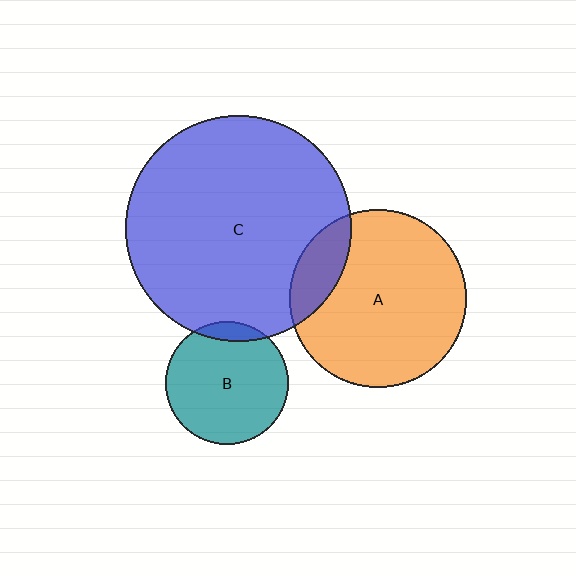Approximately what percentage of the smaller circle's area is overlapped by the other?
Approximately 10%.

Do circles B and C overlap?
Yes.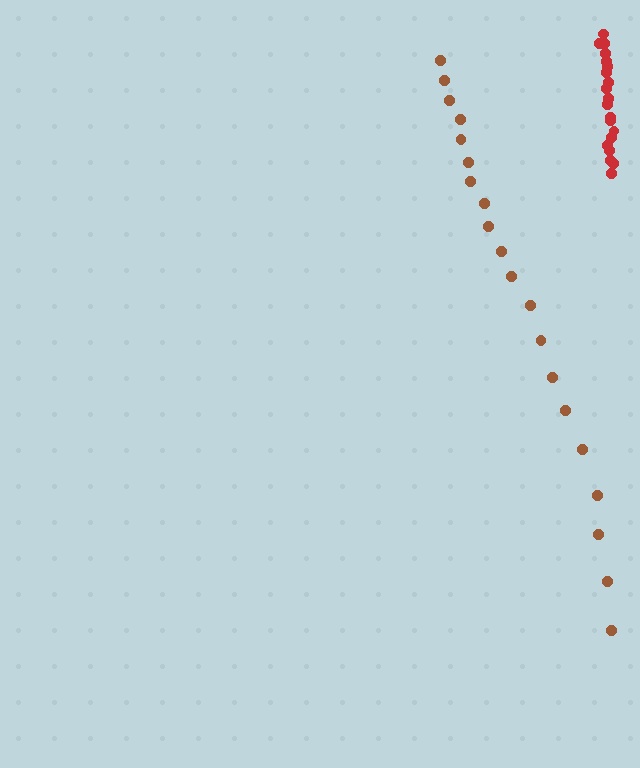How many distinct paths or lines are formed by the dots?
There are 2 distinct paths.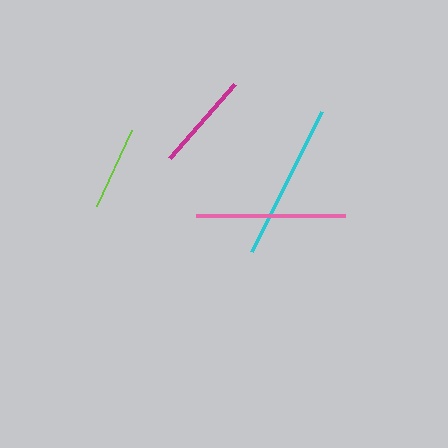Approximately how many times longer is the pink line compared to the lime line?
The pink line is approximately 1.8 times the length of the lime line.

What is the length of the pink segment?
The pink segment is approximately 149 pixels long.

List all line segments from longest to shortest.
From longest to shortest: cyan, pink, magenta, lime.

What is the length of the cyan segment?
The cyan segment is approximately 156 pixels long.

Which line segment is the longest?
The cyan line is the longest at approximately 156 pixels.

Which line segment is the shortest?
The lime line is the shortest at approximately 83 pixels.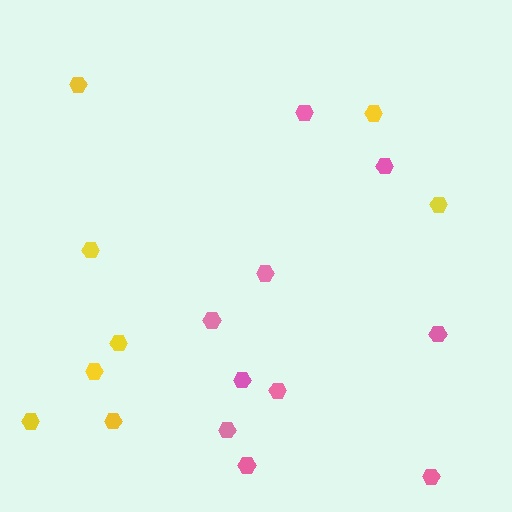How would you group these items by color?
There are 2 groups: one group of pink hexagons (10) and one group of yellow hexagons (8).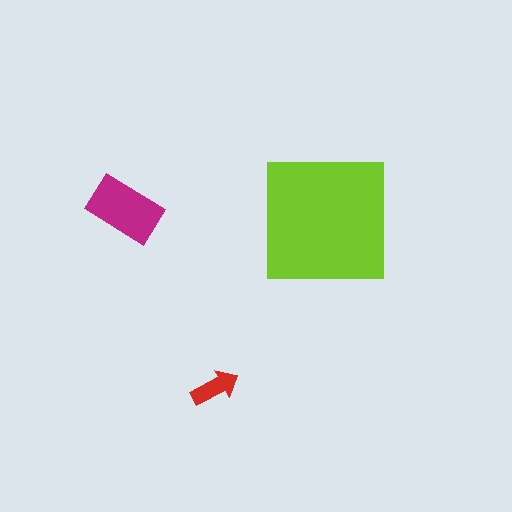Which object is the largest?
The lime square.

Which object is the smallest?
The red arrow.